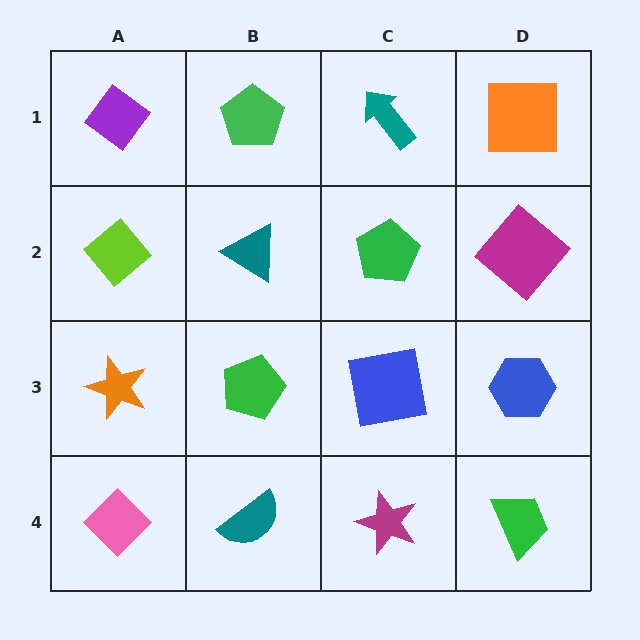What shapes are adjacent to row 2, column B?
A green pentagon (row 1, column B), a green pentagon (row 3, column B), a lime diamond (row 2, column A), a green pentagon (row 2, column C).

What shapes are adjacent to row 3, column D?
A magenta diamond (row 2, column D), a green trapezoid (row 4, column D), a blue square (row 3, column C).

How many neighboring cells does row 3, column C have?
4.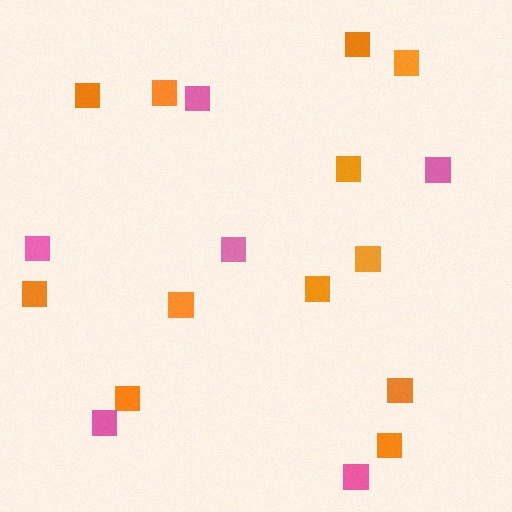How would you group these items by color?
There are 2 groups: one group of orange squares (12) and one group of pink squares (6).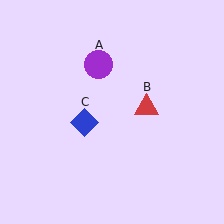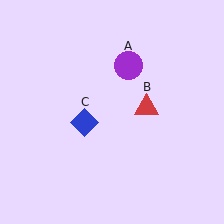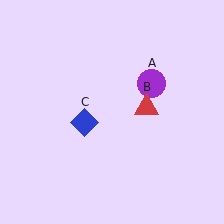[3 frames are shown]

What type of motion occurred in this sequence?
The purple circle (object A) rotated clockwise around the center of the scene.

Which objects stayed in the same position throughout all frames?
Red triangle (object B) and blue diamond (object C) remained stationary.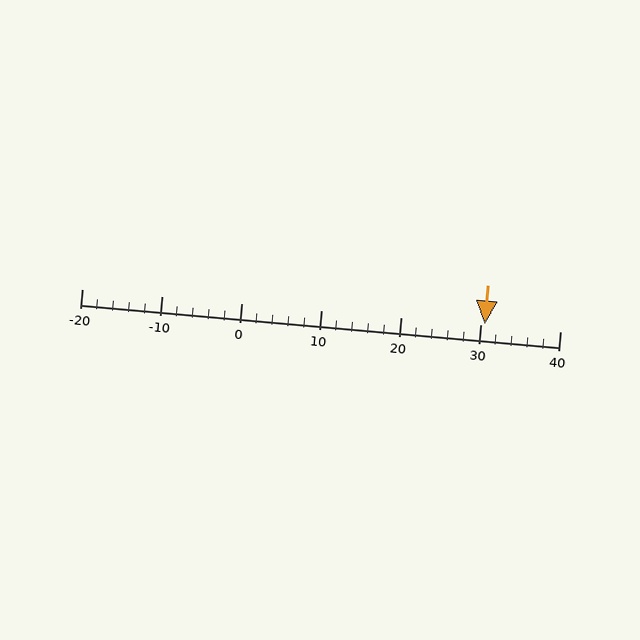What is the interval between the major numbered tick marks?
The major tick marks are spaced 10 units apart.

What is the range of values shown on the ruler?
The ruler shows values from -20 to 40.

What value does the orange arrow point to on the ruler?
The orange arrow points to approximately 31.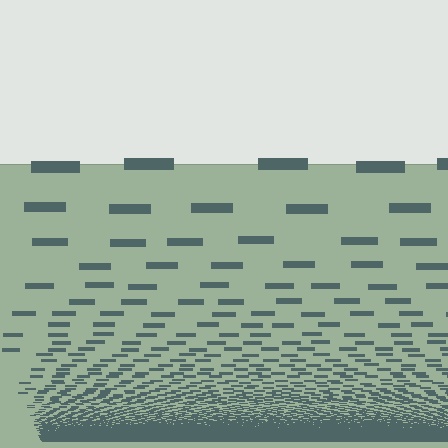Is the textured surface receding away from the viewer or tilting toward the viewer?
The surface appears to tilt toward the viewer. Texture elements get larger and sparser toward the top.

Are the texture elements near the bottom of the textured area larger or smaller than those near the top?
Smaller. The gradient is inverted — elements near the bottom are smaller and denser.